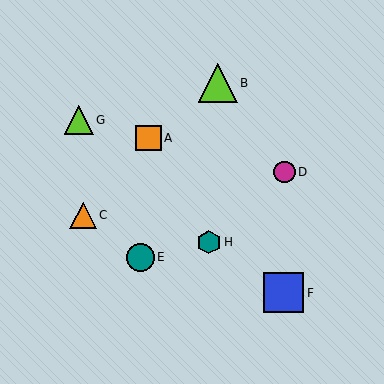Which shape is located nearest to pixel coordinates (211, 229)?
The teal hexagon (labeled H) at (209, 242) is nearest to that location.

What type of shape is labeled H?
Shape H is a teal hexagon.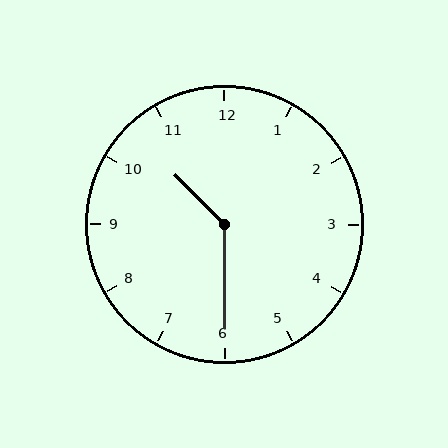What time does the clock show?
10:30.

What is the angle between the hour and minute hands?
Approximately 135 degrees.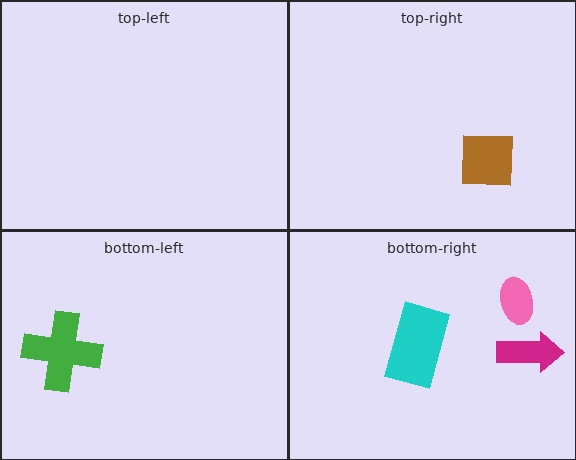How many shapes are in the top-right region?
1.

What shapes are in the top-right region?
The brown square.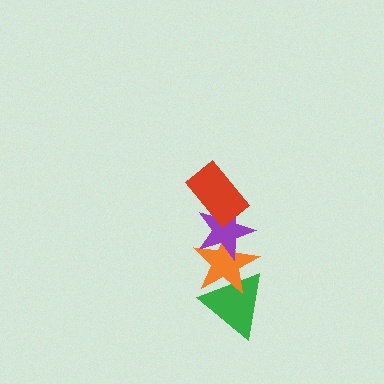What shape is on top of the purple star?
The red rectangle is on top of the purple star.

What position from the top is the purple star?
The purple star is 2nd from the top.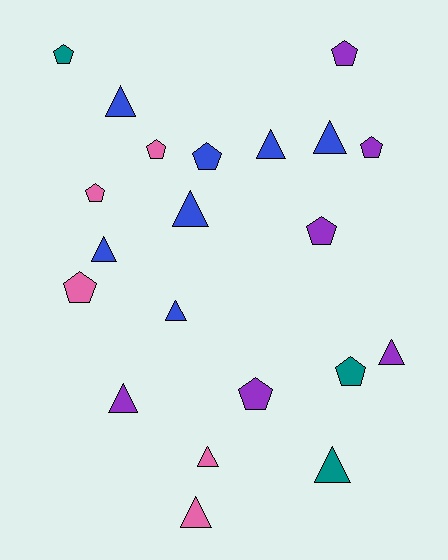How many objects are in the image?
There are 21 objects.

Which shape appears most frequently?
Triangle, with 11 objects.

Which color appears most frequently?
Blue, with 7 objects.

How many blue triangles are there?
There are 6 blue triangles.